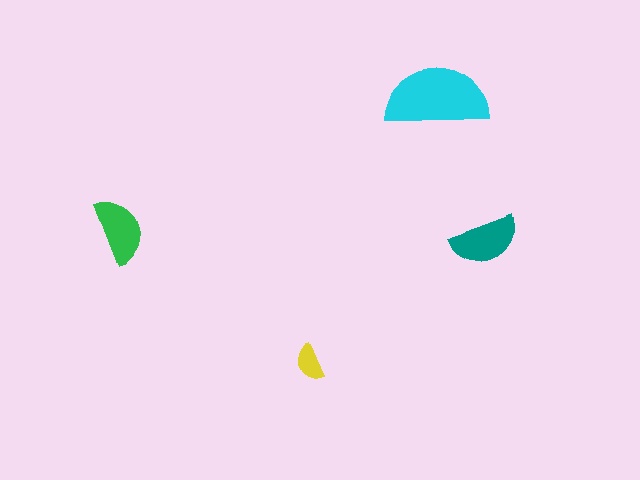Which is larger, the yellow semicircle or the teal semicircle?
The teal one.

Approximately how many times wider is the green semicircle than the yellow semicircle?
About 2 times wider.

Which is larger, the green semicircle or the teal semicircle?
The teal one.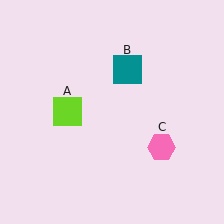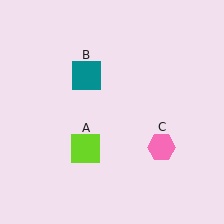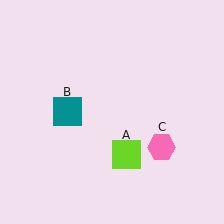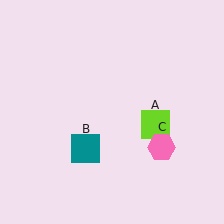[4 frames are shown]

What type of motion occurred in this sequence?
The lime square (object A), teal square (object B) rotated counterclockwise around the center of the scene.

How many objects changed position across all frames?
2 objects changed position: lime square (object A), teal square (object B).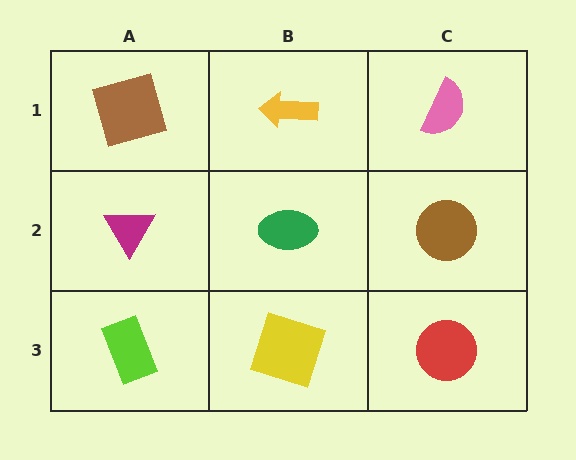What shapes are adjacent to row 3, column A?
A magenta triangle (row 2, column A), a yellow square (row 3, column B).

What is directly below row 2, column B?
A yellow square.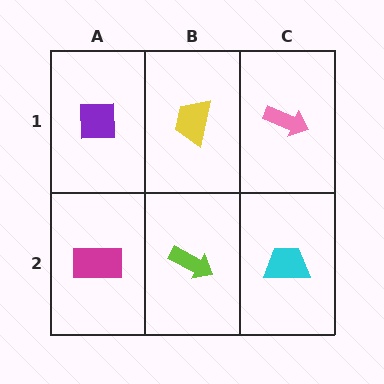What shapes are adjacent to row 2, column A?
A purple square (row 1, column A), a lime arrow (row 2, column B).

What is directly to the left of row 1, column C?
A yellow trapezoid.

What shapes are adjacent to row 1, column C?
A cyan trapezoid (row 2, column C), a yellow trapezoid (row 1, column B).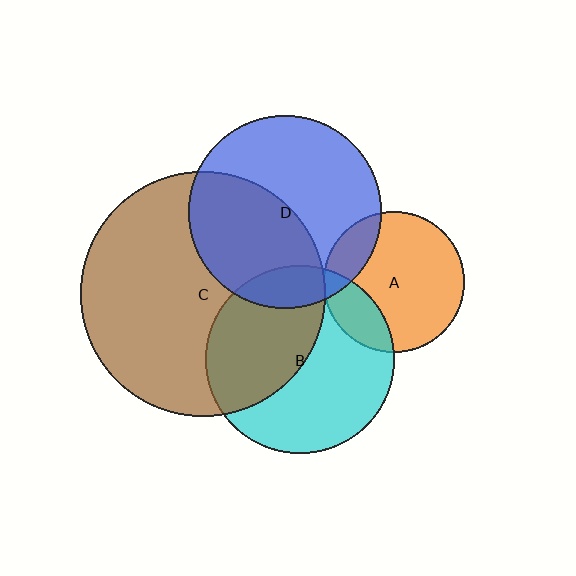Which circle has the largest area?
Circle C (brown).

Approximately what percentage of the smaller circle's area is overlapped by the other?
Approximately 15%.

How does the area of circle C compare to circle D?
Approximately 1.6 times.